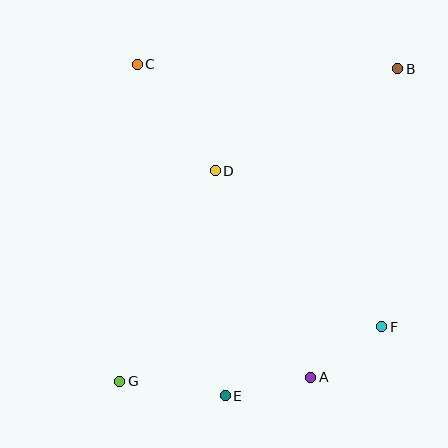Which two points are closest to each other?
Points A and F are closest to each other.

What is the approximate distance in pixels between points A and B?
The distance between A and B is approximately 321 pixels.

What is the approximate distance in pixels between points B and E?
The distance between B and E is approximately 370 pixels.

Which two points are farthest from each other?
Points B and G are farthest from each other.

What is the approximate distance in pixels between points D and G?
The distance between D and G is approximately 232 pixels.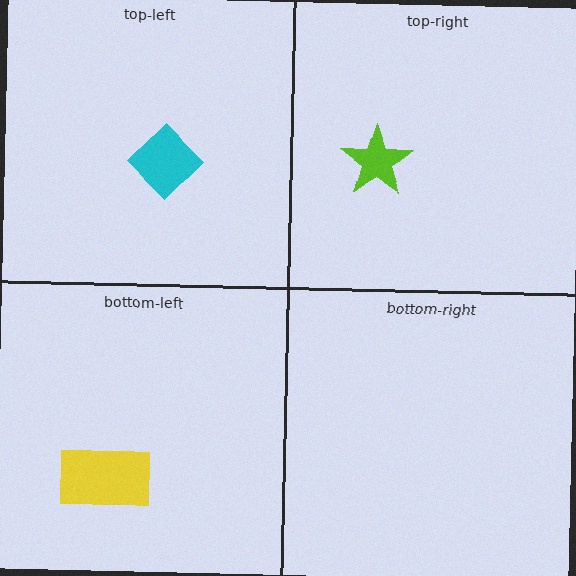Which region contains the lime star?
The top-right region.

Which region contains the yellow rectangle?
The bottom-left region.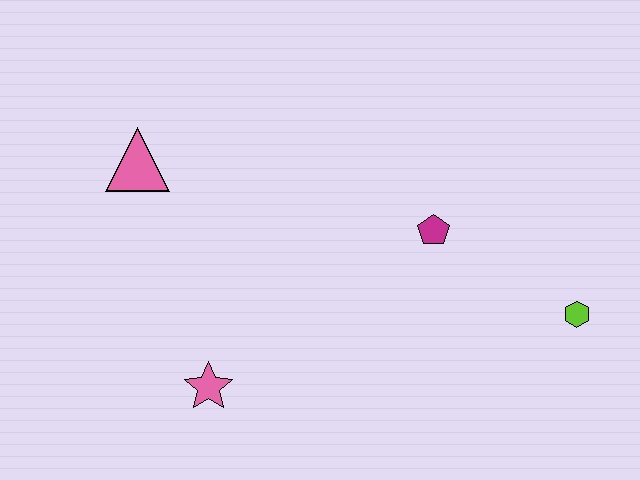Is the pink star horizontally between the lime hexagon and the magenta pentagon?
No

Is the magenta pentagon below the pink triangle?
Yes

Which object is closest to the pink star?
The pink triangle is closest to the pink star.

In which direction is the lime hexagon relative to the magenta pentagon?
The lime hexagon is to the right of the magenta pentagon.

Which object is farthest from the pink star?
The lime hexagon is farthest from the pink star.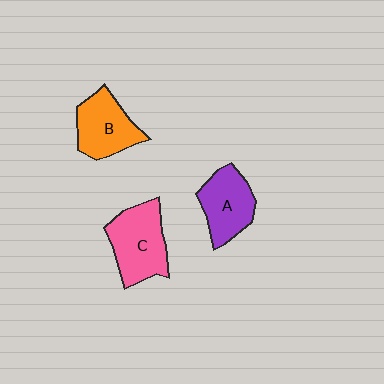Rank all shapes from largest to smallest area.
From largest to smallest: C (pink), B (orange), A (purple).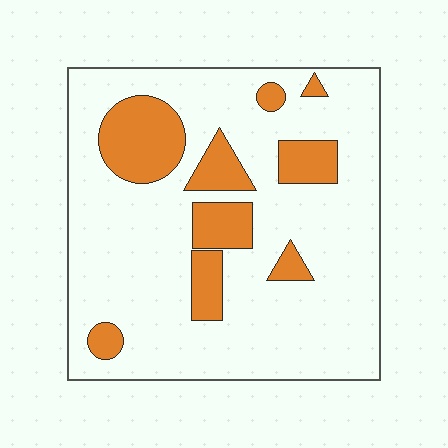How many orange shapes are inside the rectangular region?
9.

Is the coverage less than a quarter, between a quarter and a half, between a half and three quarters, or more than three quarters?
Less than a quarter.